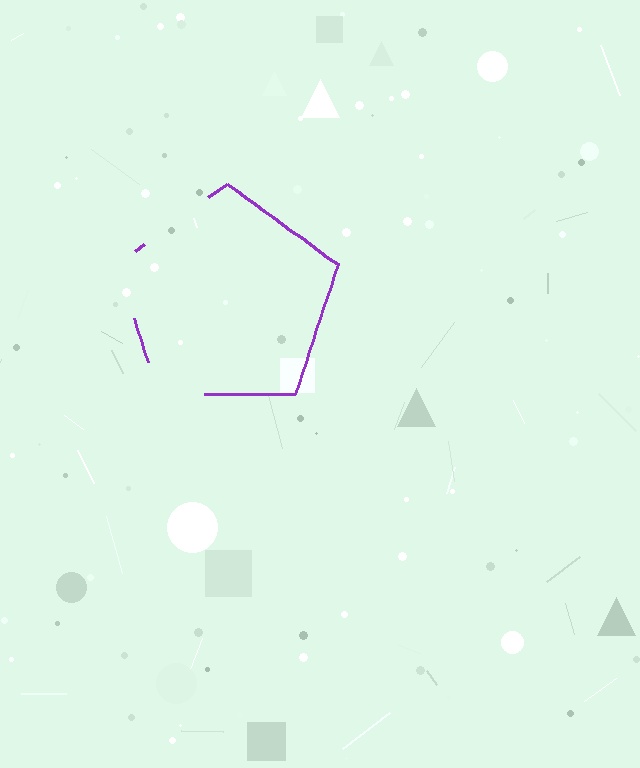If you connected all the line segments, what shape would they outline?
They would outline a pentagon.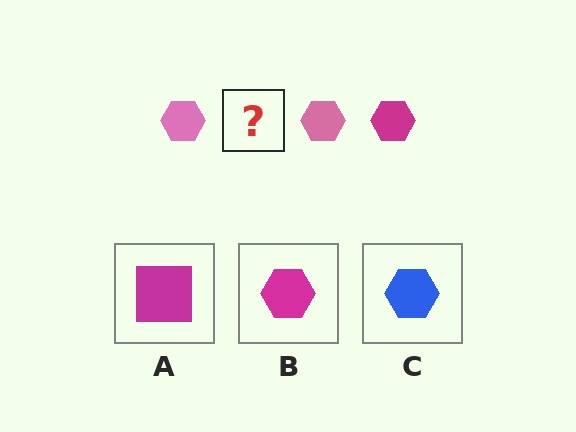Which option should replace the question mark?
Option B.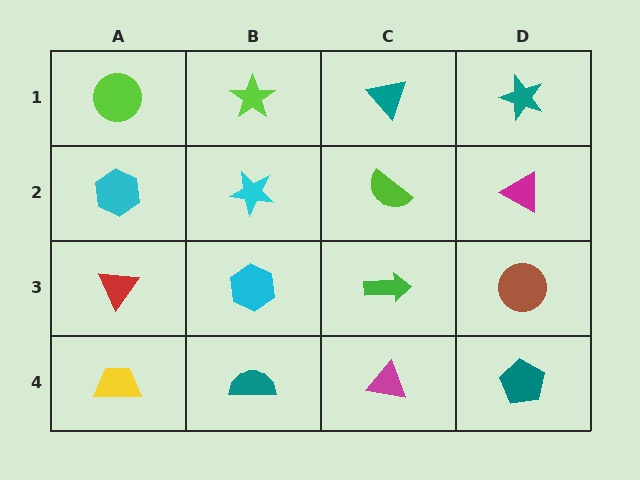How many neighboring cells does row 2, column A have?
3.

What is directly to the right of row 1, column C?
A teal star.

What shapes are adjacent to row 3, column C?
A lime semicircle (row 2, column C), a magenta triangle (row 4, column C), a cyan hexagon (row 3, column B), a brown circle (row 3, column D).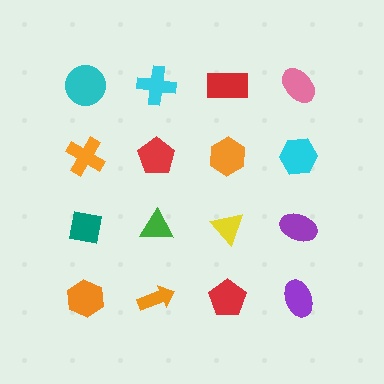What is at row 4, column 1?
An orange hexagon.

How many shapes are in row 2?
4 shapes.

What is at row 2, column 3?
An orange hexagon.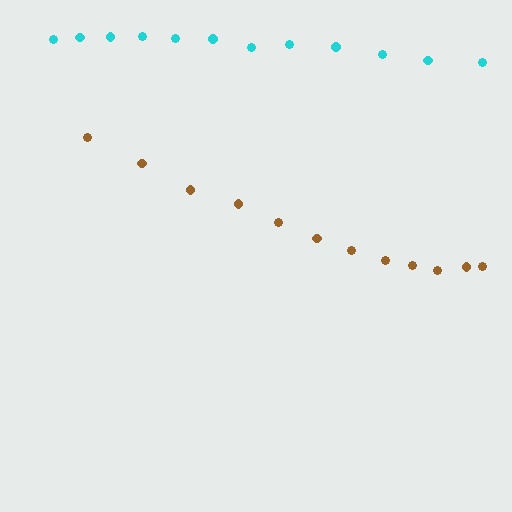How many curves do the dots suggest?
There are 2 distinct paths.